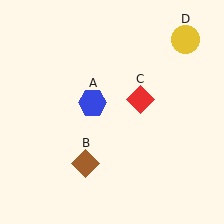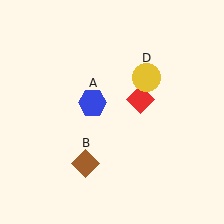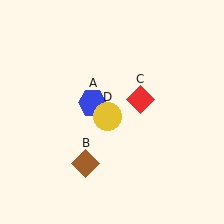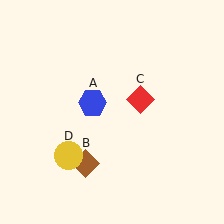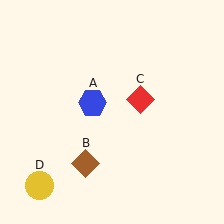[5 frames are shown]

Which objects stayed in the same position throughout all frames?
Blue hexagon (object A) and brown diamond (object B) and red diamond (object C) remained stationary.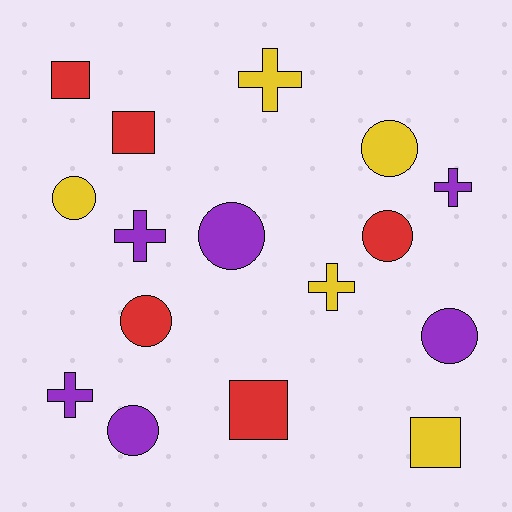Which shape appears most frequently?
Circle, with 7 objects.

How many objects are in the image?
There are 16 objects.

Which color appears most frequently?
Purple, with 6 objects.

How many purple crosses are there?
There are 3 purple crosses.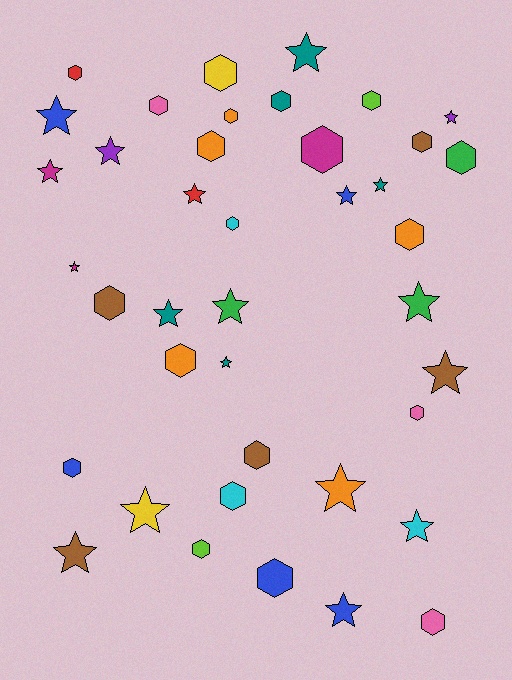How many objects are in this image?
There are 40 objects.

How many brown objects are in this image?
There are 5 brown objects.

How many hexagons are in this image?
There are 21 hexagons.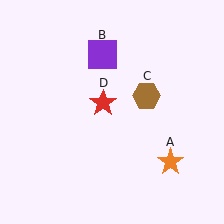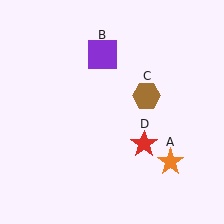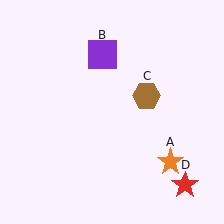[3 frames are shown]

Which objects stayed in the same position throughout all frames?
Orange star (object A) and purple square (object B) and brown hexagon (object C) remained stationary.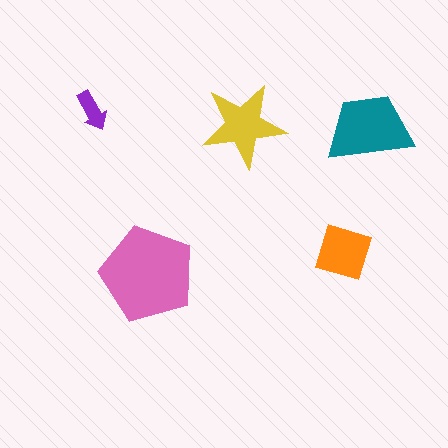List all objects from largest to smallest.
The pink pentagon, the teal trapezoid, the yellow star, the orange square, the purple arrow.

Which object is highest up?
The purple arrow is topmost.